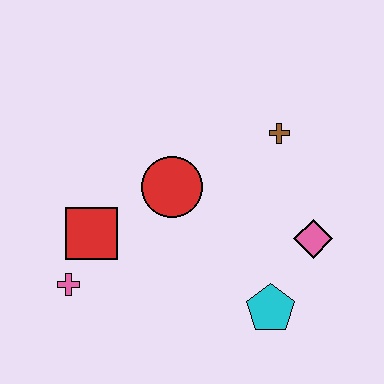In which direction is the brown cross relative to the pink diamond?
The brown cross is above the pink diamond.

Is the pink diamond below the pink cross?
No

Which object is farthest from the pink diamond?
The pink cross is farthest from the pink diamond.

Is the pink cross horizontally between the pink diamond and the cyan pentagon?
No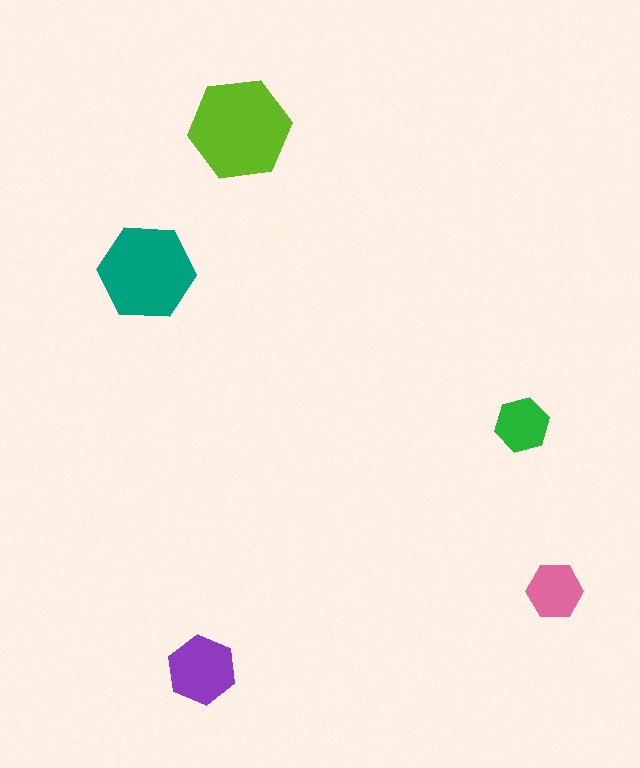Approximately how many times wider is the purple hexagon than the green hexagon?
About 1.5 times wider.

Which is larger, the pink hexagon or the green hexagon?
The pink one.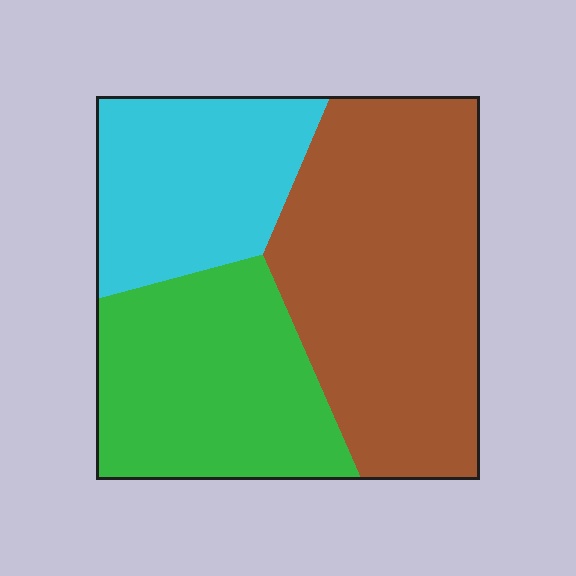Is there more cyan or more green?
Green.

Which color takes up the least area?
Cyan, at roughly 25%.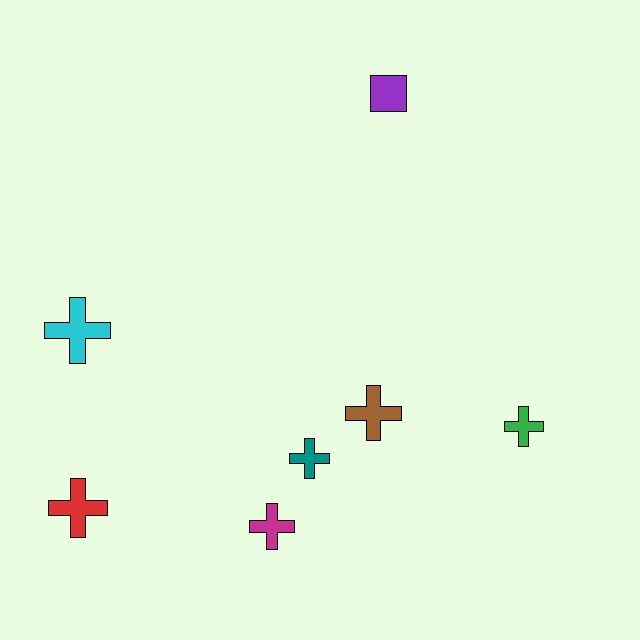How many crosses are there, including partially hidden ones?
There are 6 crosses.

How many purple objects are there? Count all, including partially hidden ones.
There is 1 purple object.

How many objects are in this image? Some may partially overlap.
There are 7 objects.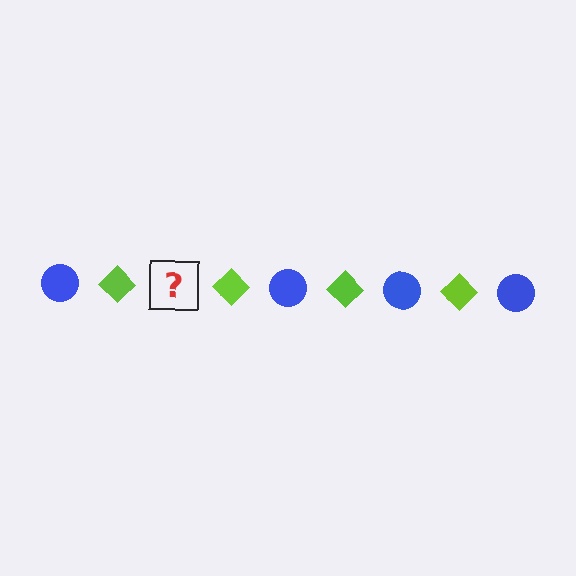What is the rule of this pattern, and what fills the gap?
The rule is that the pattern alternates between blue circle and lime diamond. The gap should be filled with a blue circle.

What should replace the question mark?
The question mark should be replaced with a blue circle.